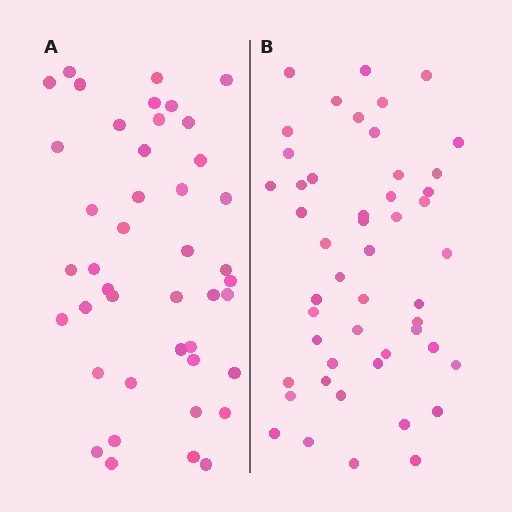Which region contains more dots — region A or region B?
Region B (the right region) has more dots.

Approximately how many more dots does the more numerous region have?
Region B has about 6 more dots than region A.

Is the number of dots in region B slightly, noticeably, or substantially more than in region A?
Region B has only slightly more — the two regions are fairly close. The ratio is roughly 1.1 to 1.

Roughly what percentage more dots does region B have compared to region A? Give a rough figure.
About 15% more.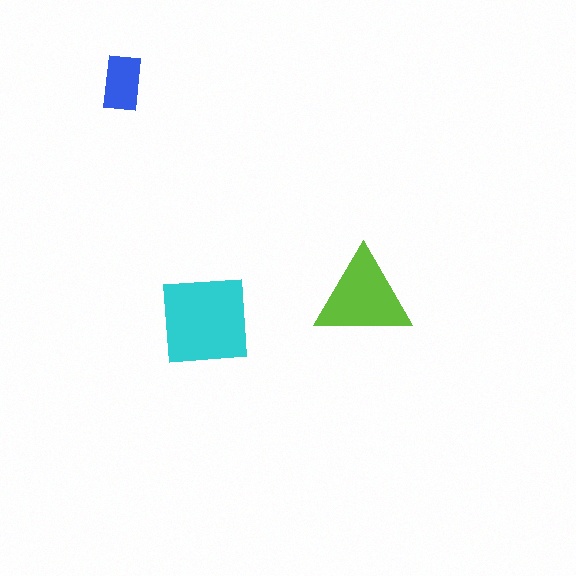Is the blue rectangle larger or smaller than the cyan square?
Smaller.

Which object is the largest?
The cyan square.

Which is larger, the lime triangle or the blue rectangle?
The lime triangle.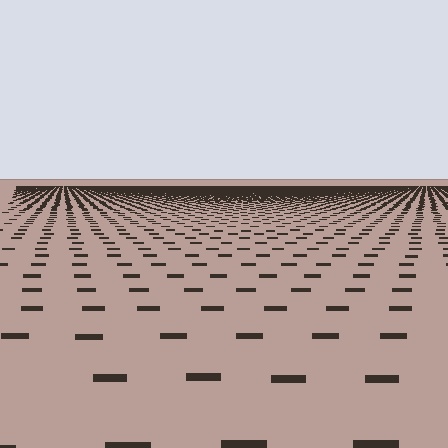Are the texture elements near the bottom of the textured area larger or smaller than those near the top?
Larger. Near the bottom, elements are closer to the viewer and appear at a bigger on-screen size.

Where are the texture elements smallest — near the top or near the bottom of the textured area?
Near the top.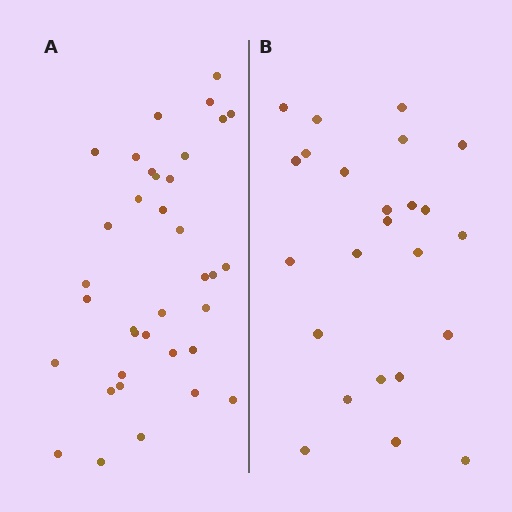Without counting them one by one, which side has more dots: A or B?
Region A (the left region) has more dots.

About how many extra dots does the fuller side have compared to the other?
Region A has roughly 12 or so more dots than region B.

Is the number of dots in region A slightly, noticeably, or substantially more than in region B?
Region A has substantially more. The ratio is roughly 1.5 to 1.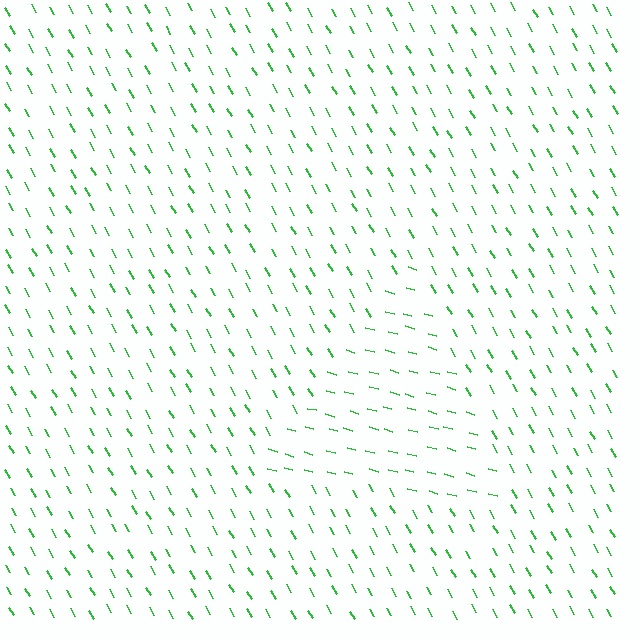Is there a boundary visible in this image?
Yes, there is a texture boundary formed by a change in line orientation.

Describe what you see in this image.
The image is filled with small green line segments. A triangle region in the image has lines oriented differently from the surrounding lines, creating a visible texture boundary.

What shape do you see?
I see a triangle.